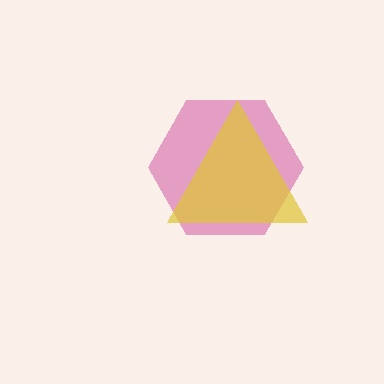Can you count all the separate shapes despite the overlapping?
Yes, there are 2 separate shapes.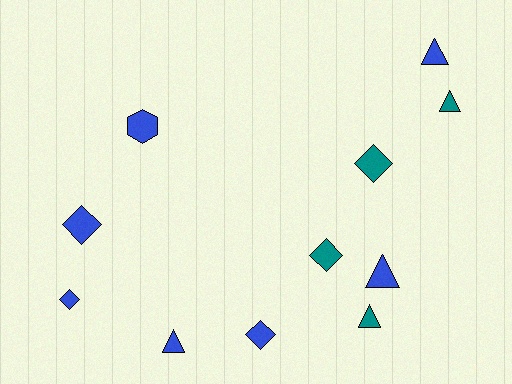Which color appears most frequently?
Blue, with 7 objects.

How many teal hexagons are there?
There are no teal hexagons.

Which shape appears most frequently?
Diamond, with 5 objects.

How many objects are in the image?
There are 11 objects.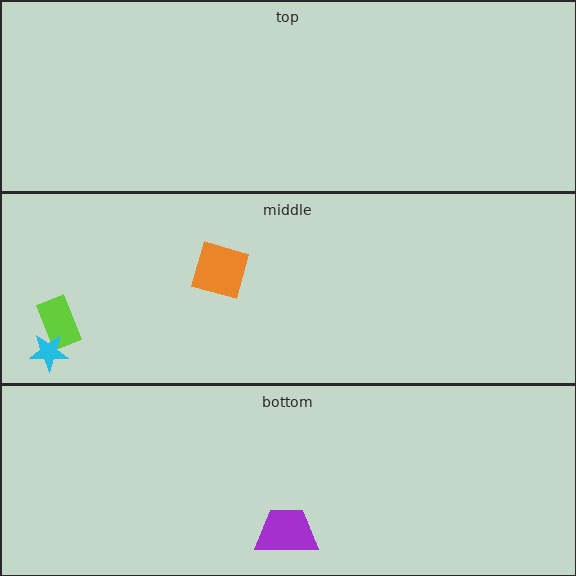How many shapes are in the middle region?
3.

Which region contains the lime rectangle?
The middle region.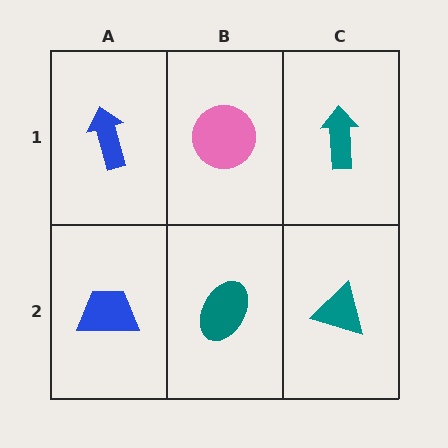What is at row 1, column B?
A pink circle.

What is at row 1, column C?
A teal arrow.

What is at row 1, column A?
A blue arrow.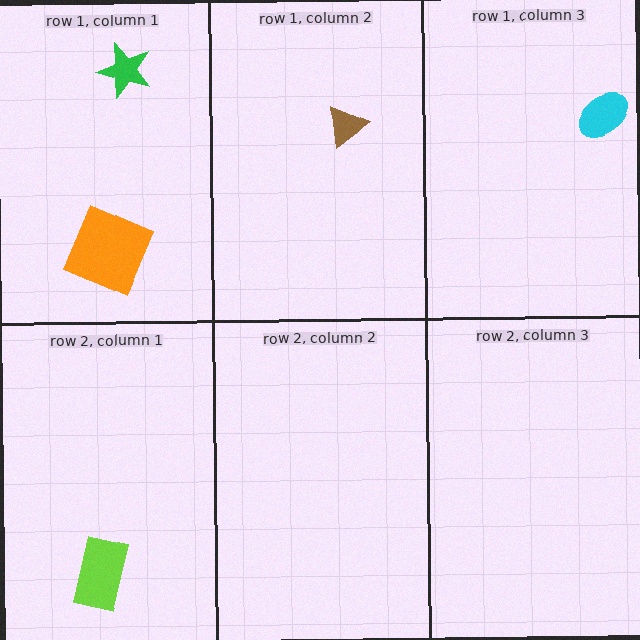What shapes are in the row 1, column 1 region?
The green star, the orange square.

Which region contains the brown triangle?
The row 1, column 2 region.